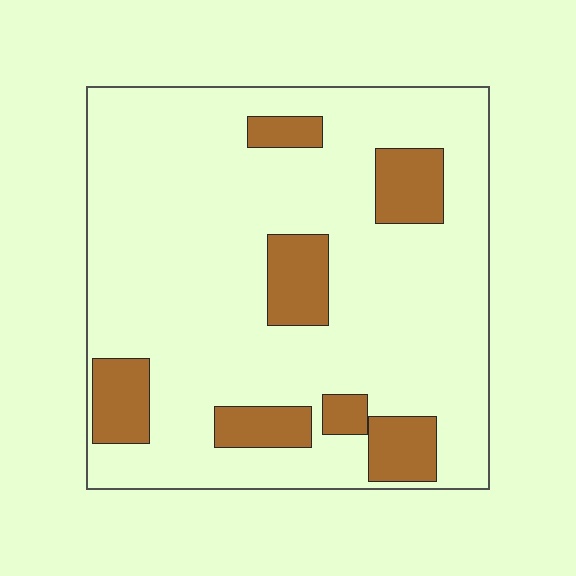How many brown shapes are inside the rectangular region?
7.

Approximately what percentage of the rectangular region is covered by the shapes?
Approximately 20%.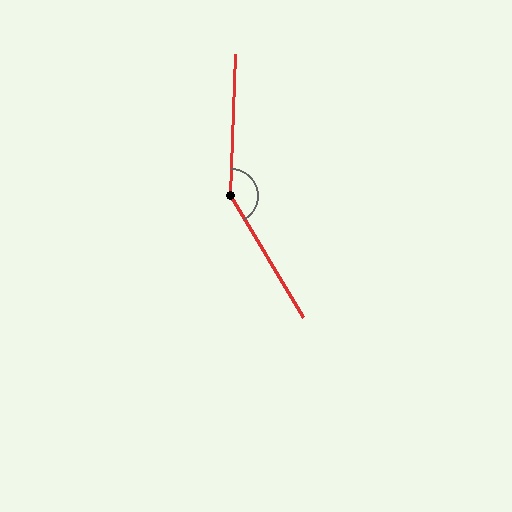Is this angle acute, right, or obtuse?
It is obtuse.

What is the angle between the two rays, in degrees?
Approximately 147 degrees.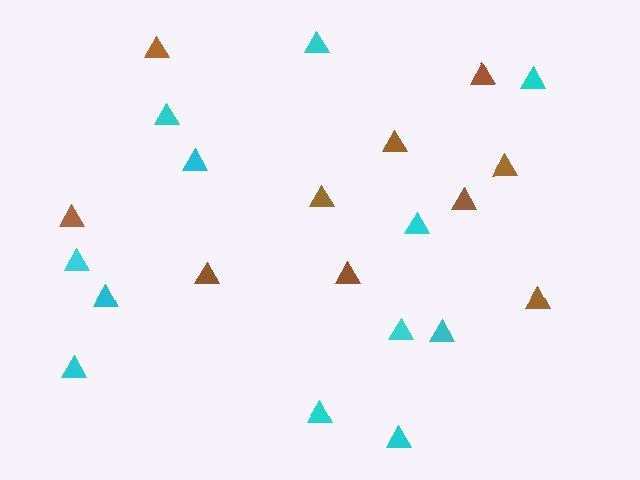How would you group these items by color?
There are 2 groups: one group of brown triangles (10) and one group of cyan triangles (12).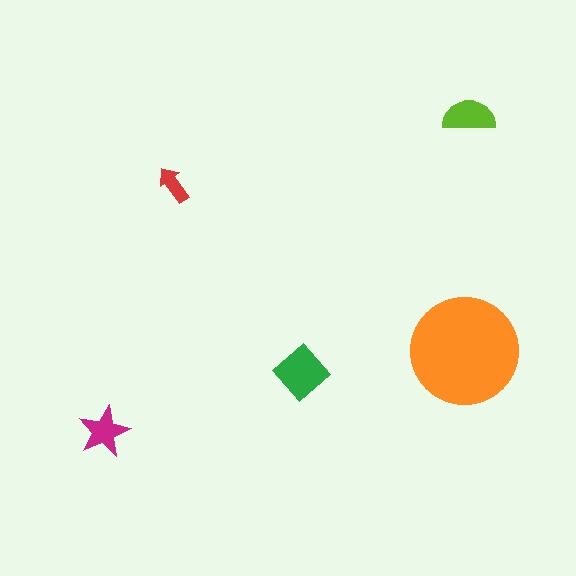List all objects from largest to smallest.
The orange circle, the green diamond, the lime semicircle, the magenta star, the red arrow.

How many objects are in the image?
There are 5 objects in the image.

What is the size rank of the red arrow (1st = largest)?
5th.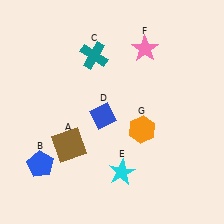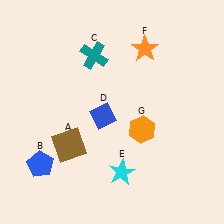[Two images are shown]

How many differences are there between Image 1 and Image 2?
There is 1 difference between the two images.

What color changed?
The star (F) changed from pink in Image 1 to orange in Image 2.